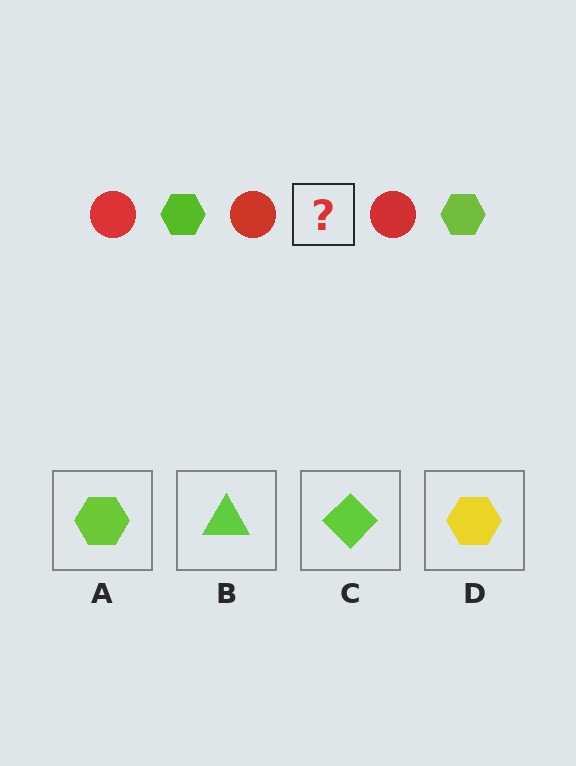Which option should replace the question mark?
Option A.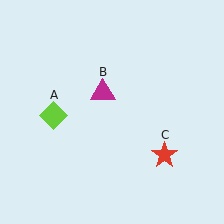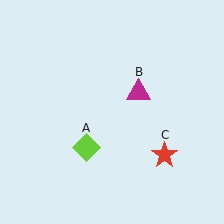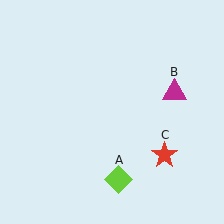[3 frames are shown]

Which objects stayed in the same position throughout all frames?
Red star (object C) remained stationary.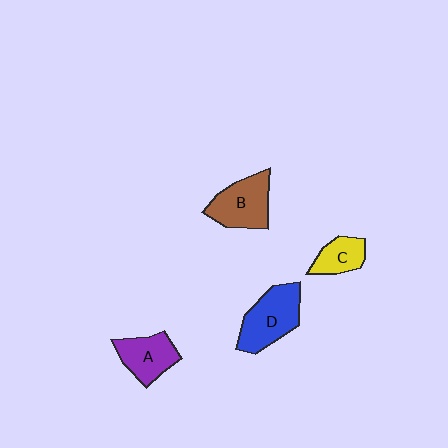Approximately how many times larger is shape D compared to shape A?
Approximately 1.3 times.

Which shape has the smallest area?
Shape C (yellow).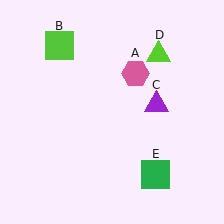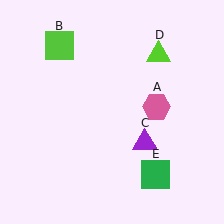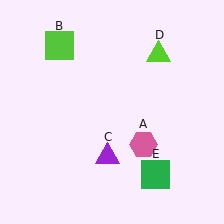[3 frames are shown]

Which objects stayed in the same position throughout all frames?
Lime square (object B) and lime triangle (object D) and green square (object E) remained stationary.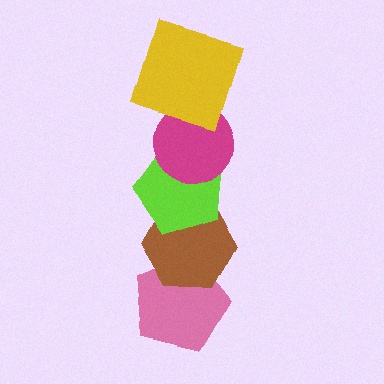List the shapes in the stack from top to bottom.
From top to bottom: the yellow square, the magenta circle, the lime pentagon, the brown hexagon, the pink pentagon.